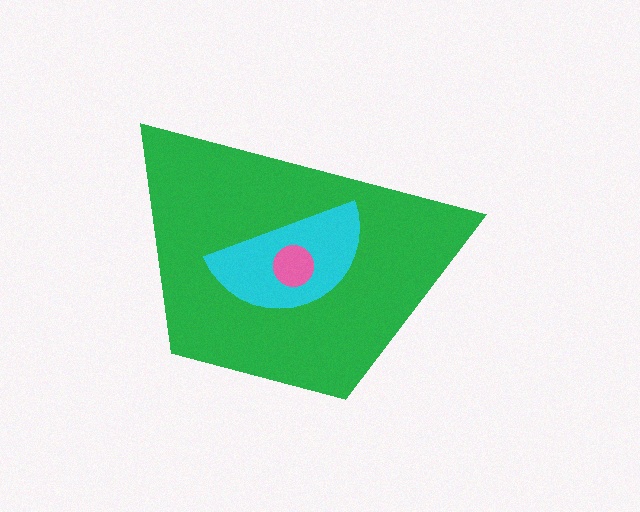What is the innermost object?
The pink circle.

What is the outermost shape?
The green trapezoid.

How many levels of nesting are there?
3.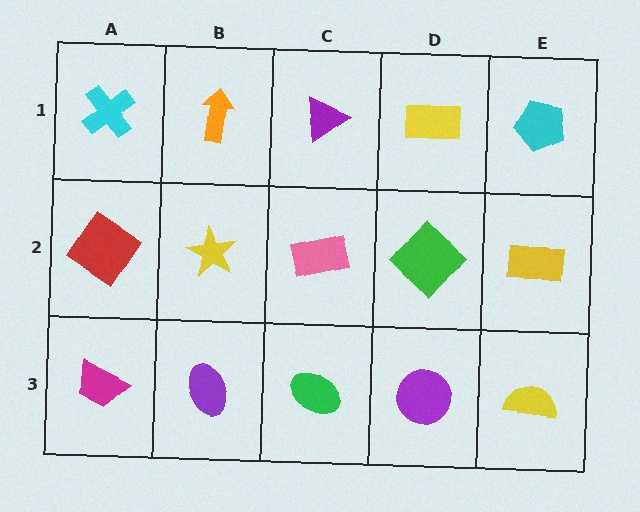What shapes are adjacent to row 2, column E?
A cyan pentagon (row 1, column E), a yellow semicircle (row 3, column E), a green diamond (row 2, column D).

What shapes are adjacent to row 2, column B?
An orange arrow (row 1, column B), a purple ellipse (row 3, column B), a red diamond (row 2, column A), a pink rectangle (row 2, column C).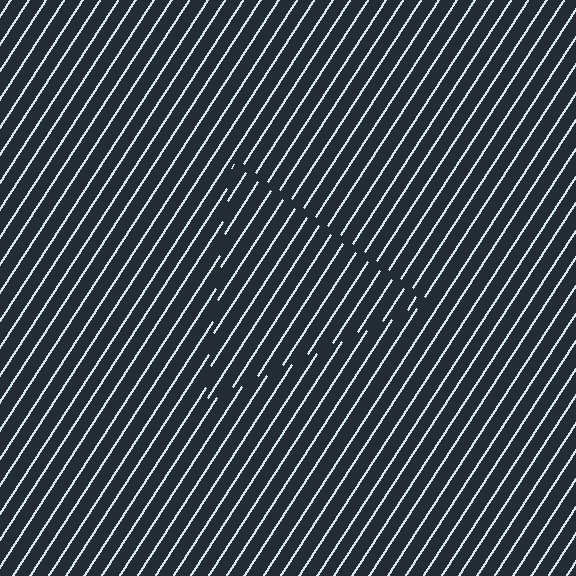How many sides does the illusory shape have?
3 sides — the line-ends trace a triangle.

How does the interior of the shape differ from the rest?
The interior of the shape contains the same grating, shifted by half a period — the contour is defined by the phase discontinuity where line-ends from the inner and outer gratings abut.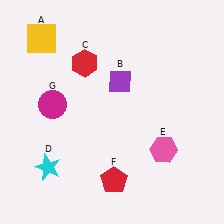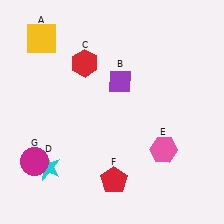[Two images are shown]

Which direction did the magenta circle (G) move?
The magenta circle (G) moved down.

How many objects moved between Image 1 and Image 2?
1 object moved between the two images.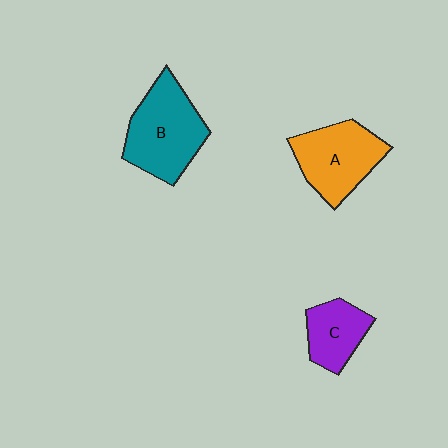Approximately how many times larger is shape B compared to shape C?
Approximately 1.7 times.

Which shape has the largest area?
Shape B (teal).